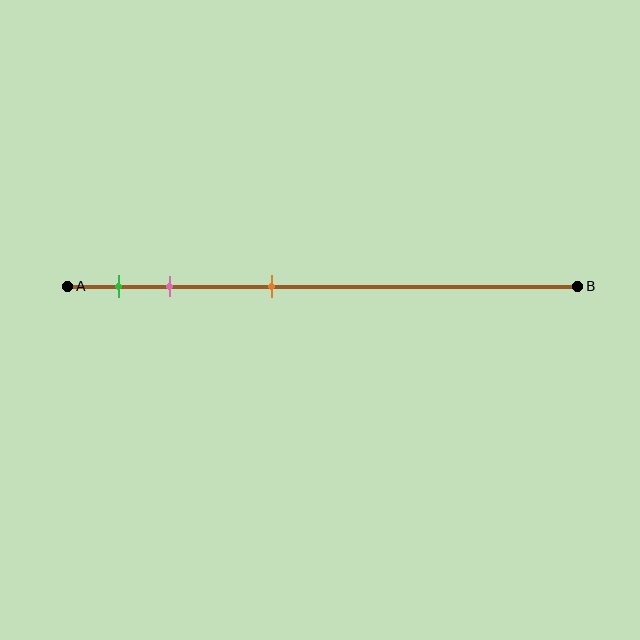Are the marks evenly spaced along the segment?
No, the marks are not evenly spaced.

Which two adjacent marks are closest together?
The green and pink marks are the closest adjacent pair.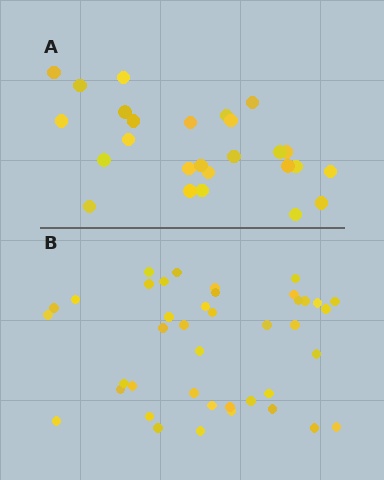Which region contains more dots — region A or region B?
Region B (the bottom region) has more dots.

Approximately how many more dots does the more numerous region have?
Region B has approximately 15 more dots than region A.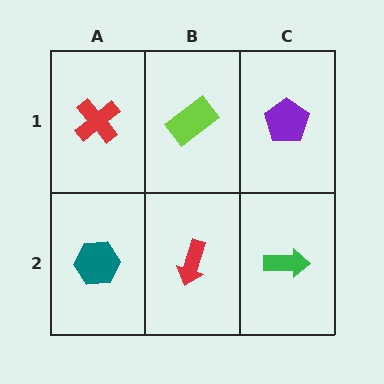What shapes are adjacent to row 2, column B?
A lime rectangle (row 1, column B), a teal hexagon (row 2, column A), a green arrow (row 2, column C).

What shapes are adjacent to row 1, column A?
A teal hexagon (row 2, column A), a lime rectangle (row 1, column B).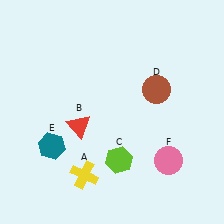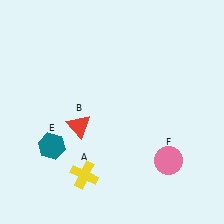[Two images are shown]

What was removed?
The lime hexagon (C), the brown circle (D) were removed in Image 2.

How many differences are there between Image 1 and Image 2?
There are 2 differences between the two images.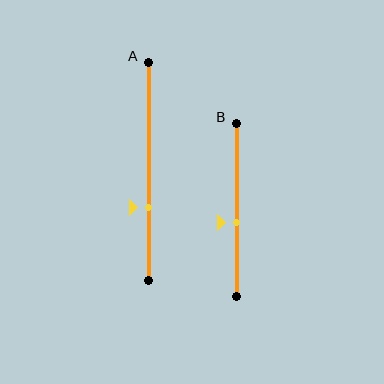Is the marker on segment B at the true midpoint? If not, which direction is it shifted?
No, the marker on segment B is shifted downward by about 7% of the segment length.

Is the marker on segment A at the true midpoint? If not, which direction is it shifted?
No, the marker on segment A is shifted downward by about 16% of the segment length.